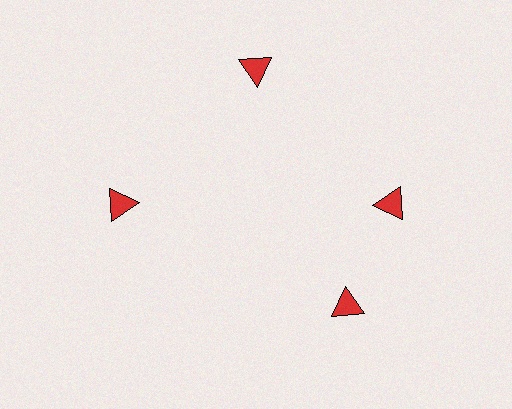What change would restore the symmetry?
The symmetry would be restored by rotating it back into even spacing with its neighbors so that all 4 triangles sit at equal angles and equal distance from the center.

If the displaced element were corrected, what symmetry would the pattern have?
It would have 4-fold rotational symmetry — the pattern would map onto itself every 90 degrees.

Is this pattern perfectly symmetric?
No. The 4 red triangles are arranged in a ring, but one element near the 6 o'clock position is rotated out of alignment along the ring, breaking the 4-fold rotational symmetry.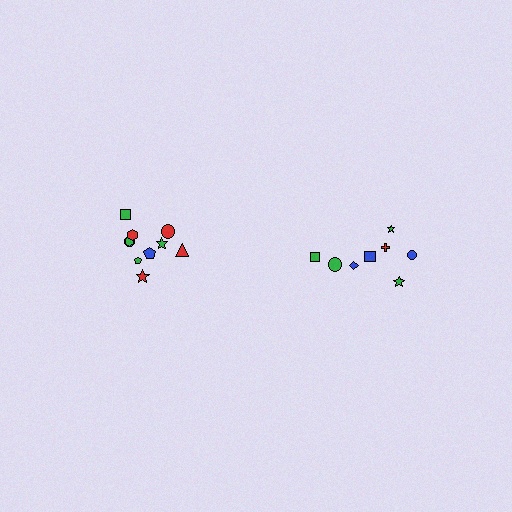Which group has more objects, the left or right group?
The left group.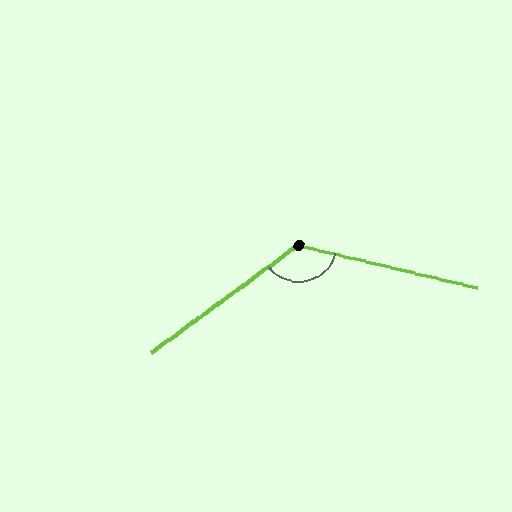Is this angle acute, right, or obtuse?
It is obtuse.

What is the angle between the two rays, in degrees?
Approximately 130 degrees.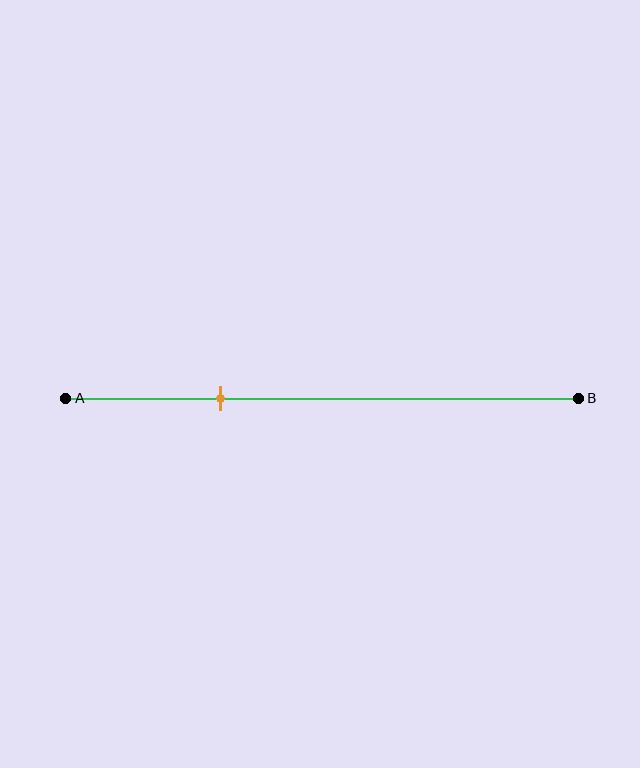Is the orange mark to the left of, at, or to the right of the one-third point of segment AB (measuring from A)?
The orange mark is to the left of the one-third point of segment AB.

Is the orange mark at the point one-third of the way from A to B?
No, the mark is at about 30% from A, not at the 33% one-third point.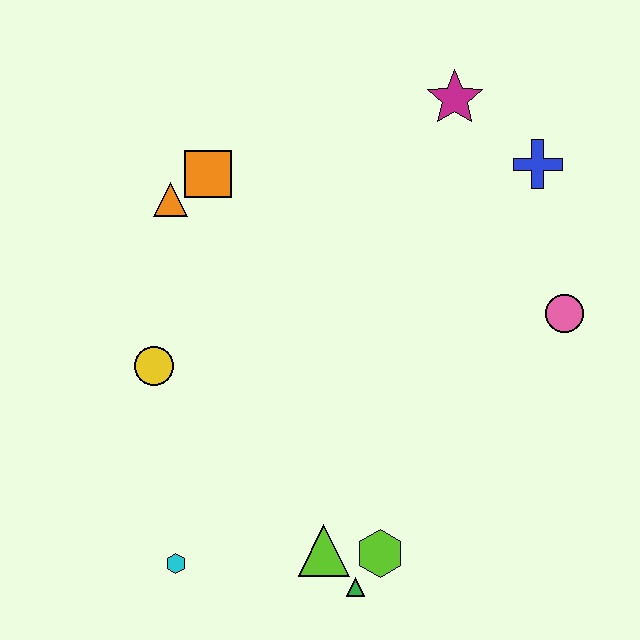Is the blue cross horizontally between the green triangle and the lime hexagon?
No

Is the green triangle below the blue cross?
Yes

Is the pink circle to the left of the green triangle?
No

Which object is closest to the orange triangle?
The orange square is closest to the orange triangle.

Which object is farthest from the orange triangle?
The green triangle is farthest from the orange triangle.